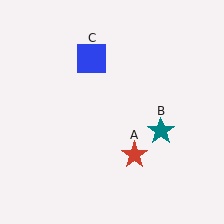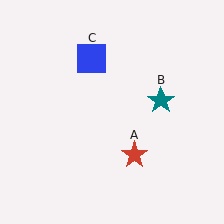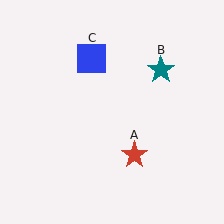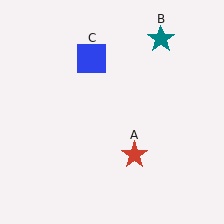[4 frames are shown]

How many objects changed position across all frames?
1 object changed position: teal star (object B).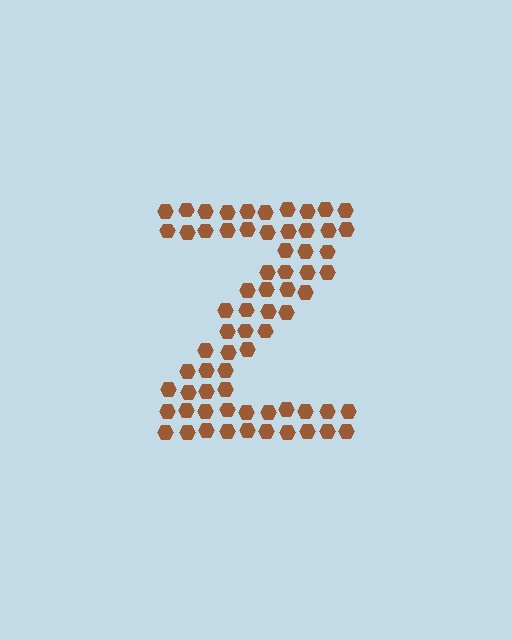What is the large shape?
The large shape is the letter Z.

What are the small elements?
The small elements are hexagons.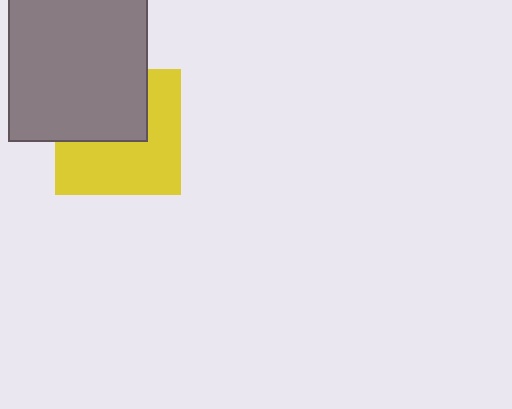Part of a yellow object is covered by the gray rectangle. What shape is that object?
It is a square.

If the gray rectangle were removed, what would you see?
You would see the complete yellow square.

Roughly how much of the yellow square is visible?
About half of it is visible (roughly 58%).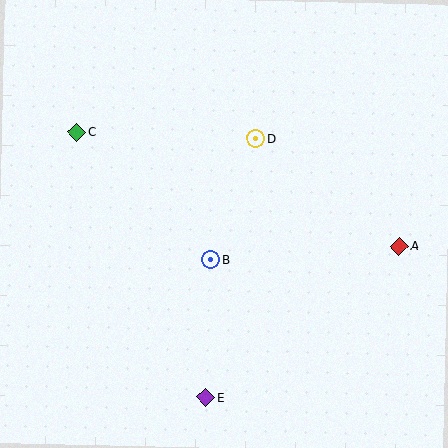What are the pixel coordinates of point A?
Point A is at (399, 246).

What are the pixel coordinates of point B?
Point B is at (211, 260).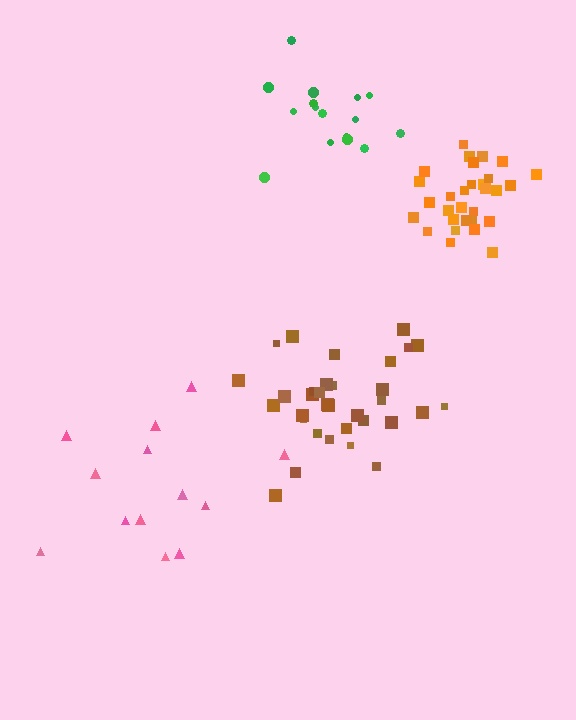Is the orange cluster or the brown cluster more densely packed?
Orange.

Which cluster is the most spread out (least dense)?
Pink.